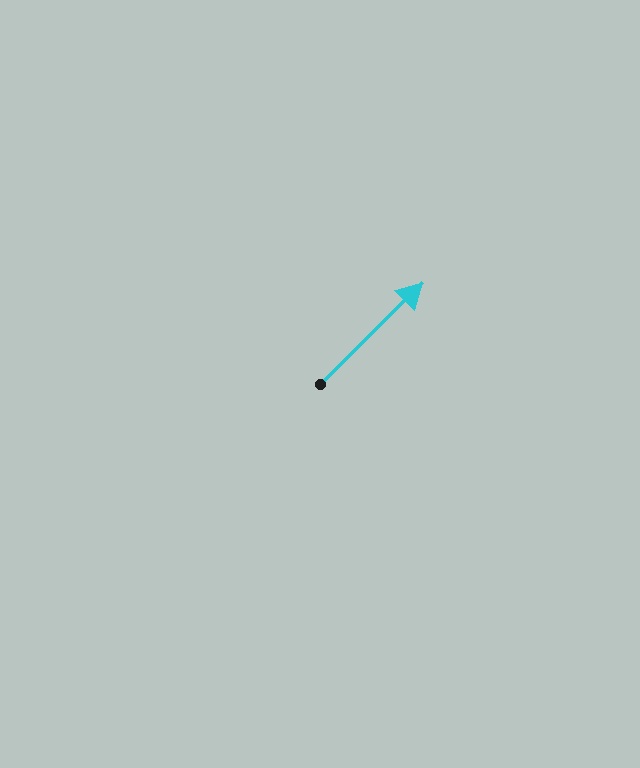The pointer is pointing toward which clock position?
Roughly 2 o'clock.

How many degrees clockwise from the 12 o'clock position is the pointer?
Approximately 45 degrees.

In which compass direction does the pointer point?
Northeast.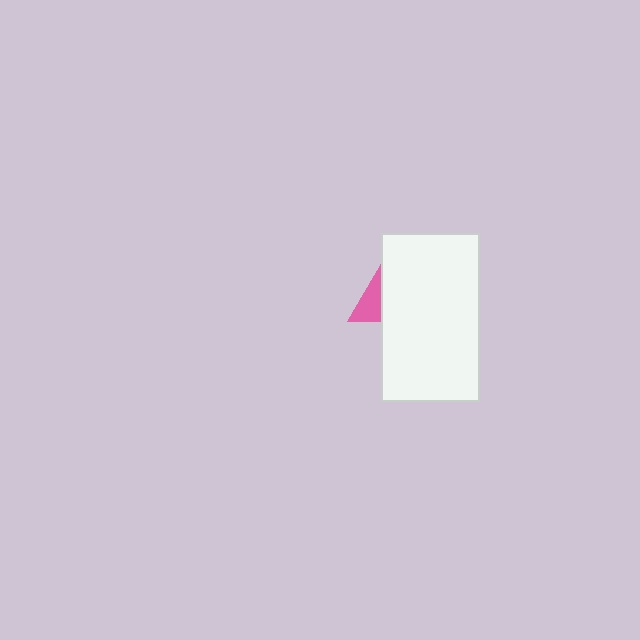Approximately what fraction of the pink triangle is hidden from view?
Roughly 70% of the pink triangle is hidden behind the white rectangle.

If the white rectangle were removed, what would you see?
You would see the complete pink triangle.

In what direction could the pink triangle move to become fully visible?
The pink triangle could move left. That would shift it out from behind the white rectangle entirely.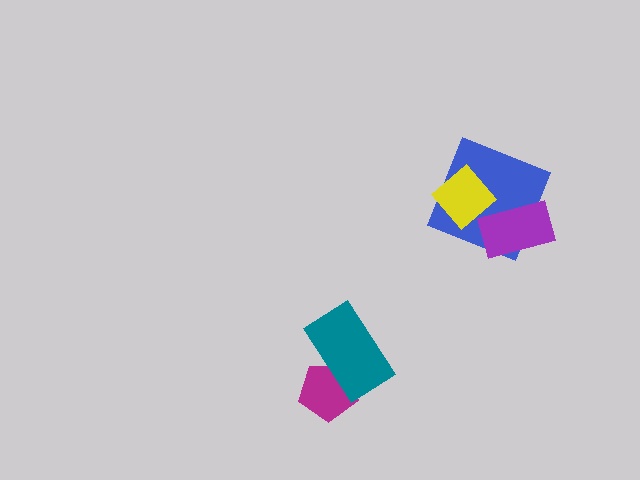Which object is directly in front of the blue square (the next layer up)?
The yellow diamond is directly in front of the blue square.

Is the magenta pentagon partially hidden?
Yes, it is partially covered by another shape.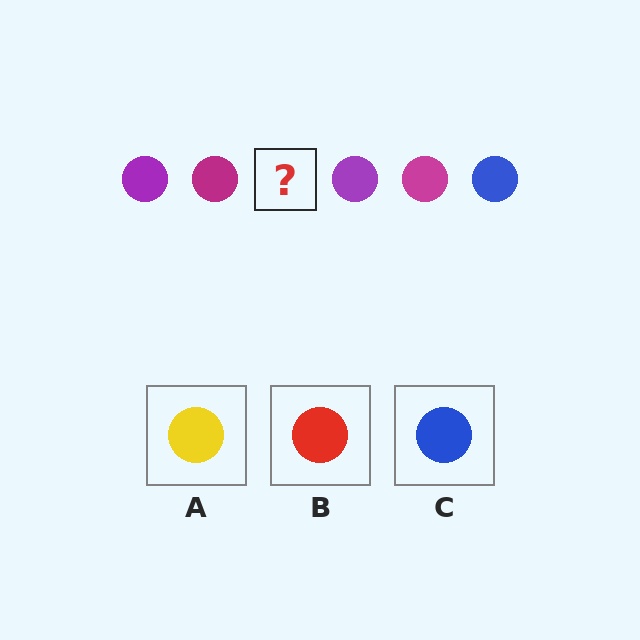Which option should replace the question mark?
Option C.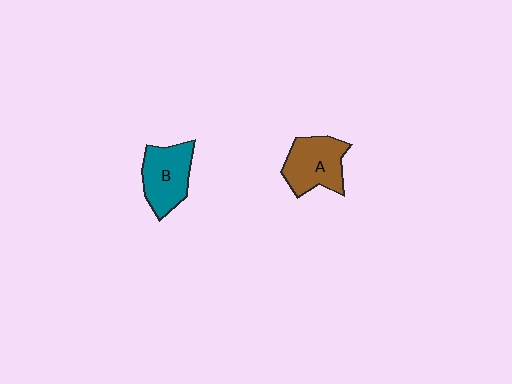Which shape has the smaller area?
Shape B (teal).